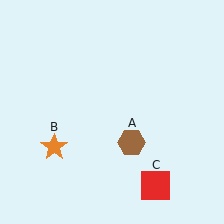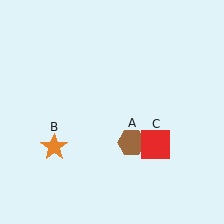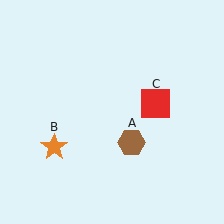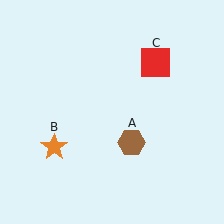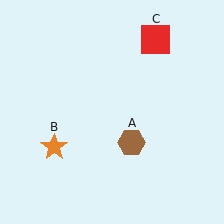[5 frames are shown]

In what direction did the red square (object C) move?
The red square (object C) moved up.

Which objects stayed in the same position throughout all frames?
Brown hexagon (object A) and orange star (object B) remained stationary.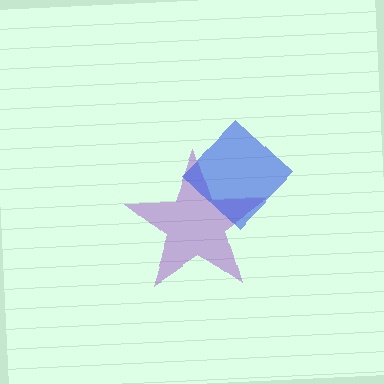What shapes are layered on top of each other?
The layered shapes are: a purple star, a blue diamond.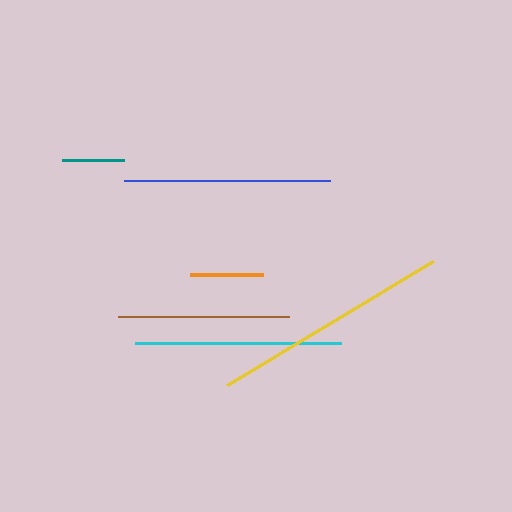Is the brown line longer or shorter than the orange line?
The brown line is longer than the orange line.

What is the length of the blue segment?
The blue segment is approximately 206 pixels long.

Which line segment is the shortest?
The teal line is the shortest at approximately 62 pixels.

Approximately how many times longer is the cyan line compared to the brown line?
The cyan line is approximately 1.2 times the length of the brown line.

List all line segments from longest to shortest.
From longest to shortest: yellow, blue, cyan, brown, orange, teal.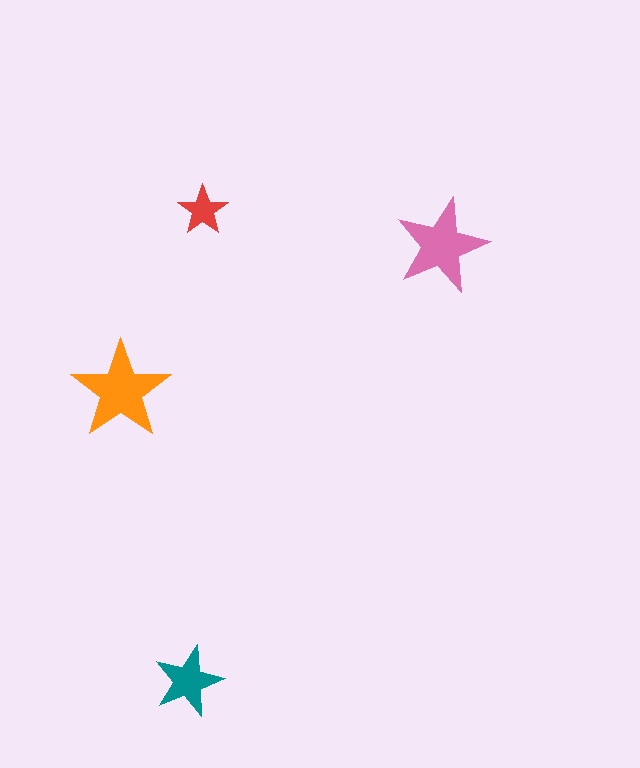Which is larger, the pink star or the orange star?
The orange one.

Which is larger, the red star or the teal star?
The teal one.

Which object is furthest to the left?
The orange star is leftmost.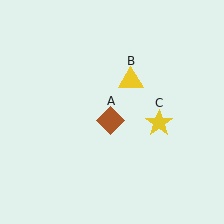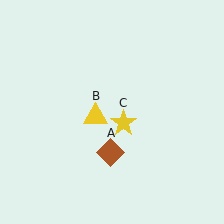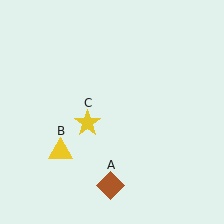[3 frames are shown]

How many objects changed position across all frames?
3 objects changed position: brown diamond (object A), yellow triangle (object B), yellow star (object C).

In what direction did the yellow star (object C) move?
The yellow star (object C) moved left.